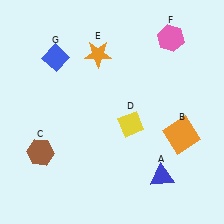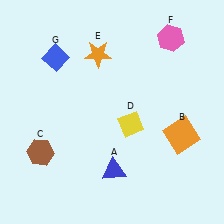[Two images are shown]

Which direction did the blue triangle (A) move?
The blue triangle (A) moved left.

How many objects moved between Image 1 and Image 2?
1 object moved between the two images.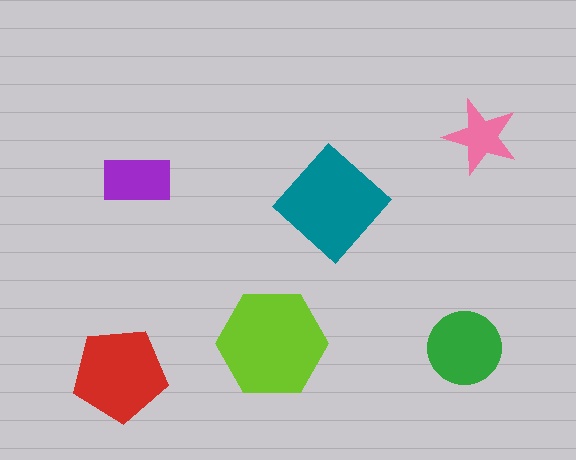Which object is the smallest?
The pink star.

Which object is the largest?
The lime hexagon.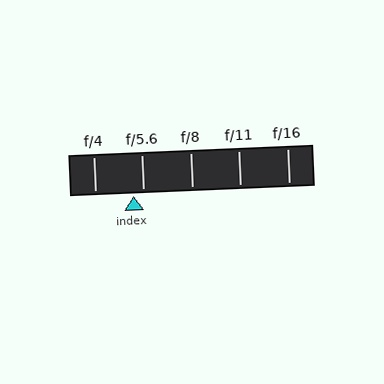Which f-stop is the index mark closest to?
The index mark is closest to f/5.6.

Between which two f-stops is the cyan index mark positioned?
The index mark is between f/4 and f/5.6.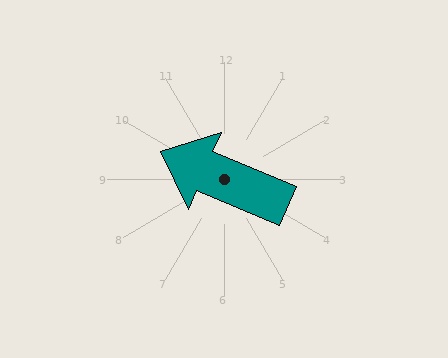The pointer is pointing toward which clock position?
Roughly 10 o'clock.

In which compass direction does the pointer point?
Northwest.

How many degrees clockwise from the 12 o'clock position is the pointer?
Approximately 293 degrees.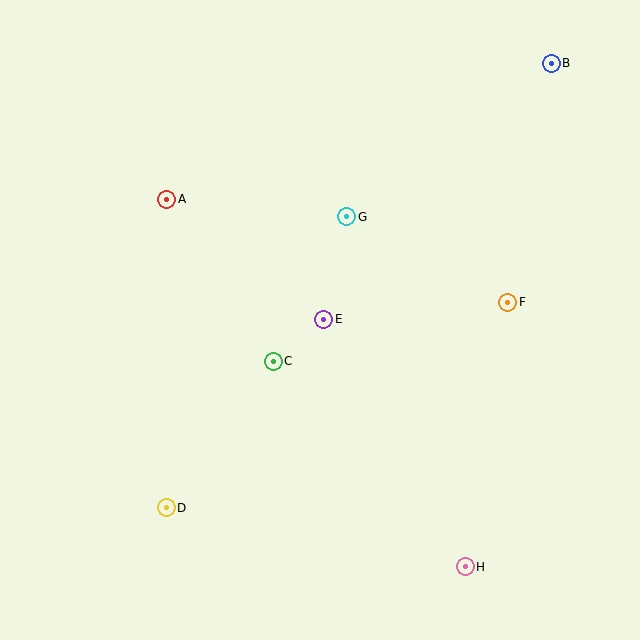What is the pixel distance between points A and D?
The distance between A and D is 309 pixels.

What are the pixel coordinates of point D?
Point D is at (166, 508).